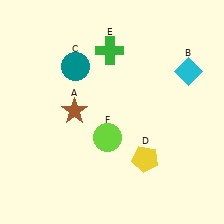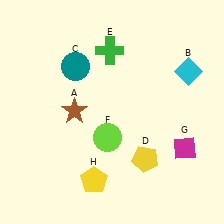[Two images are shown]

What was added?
A magenta diamond (G), a yellow pentagon (H) were added in Image 2.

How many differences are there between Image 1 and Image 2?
There are 2 differences between the two images.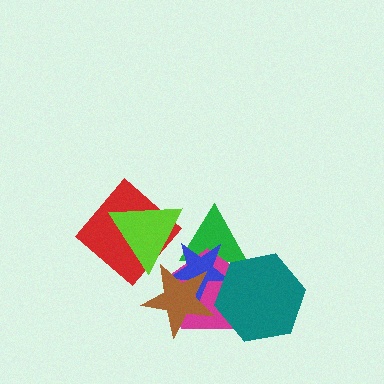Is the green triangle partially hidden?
Yes, it is partially covered by another shape.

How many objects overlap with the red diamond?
1 object overlaps with the red diamond.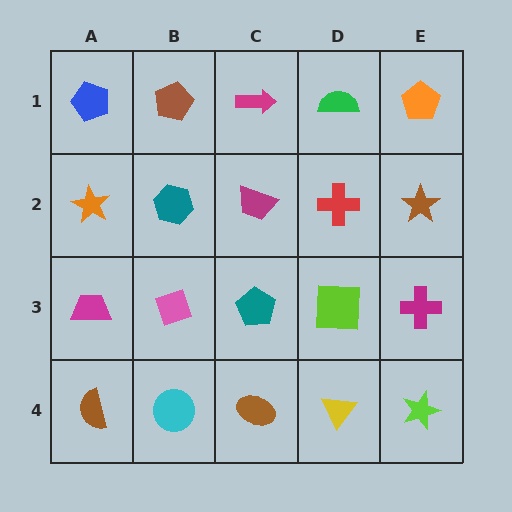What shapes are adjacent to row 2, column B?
A brown pentagon (row 1, column B), a pink diamond (row 3, column B), an orange star (row 2, column A), a magenta trapezoid (row 2, column C).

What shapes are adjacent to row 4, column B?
A pink diamond (row 3, column B), a brown semicircle (row 4, column A), a brown ellipse (row 4, column C).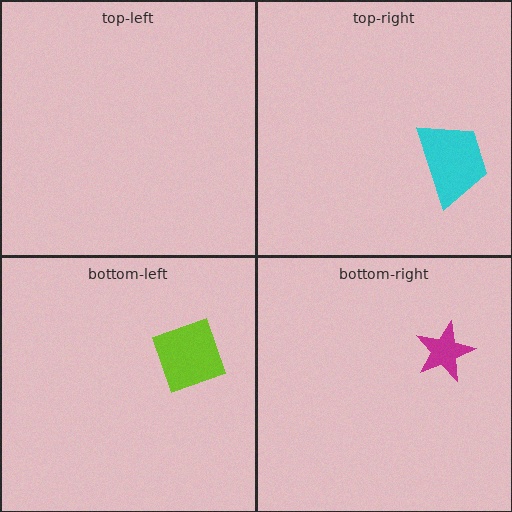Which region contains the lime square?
The bottom-left region.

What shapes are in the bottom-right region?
The magenta star.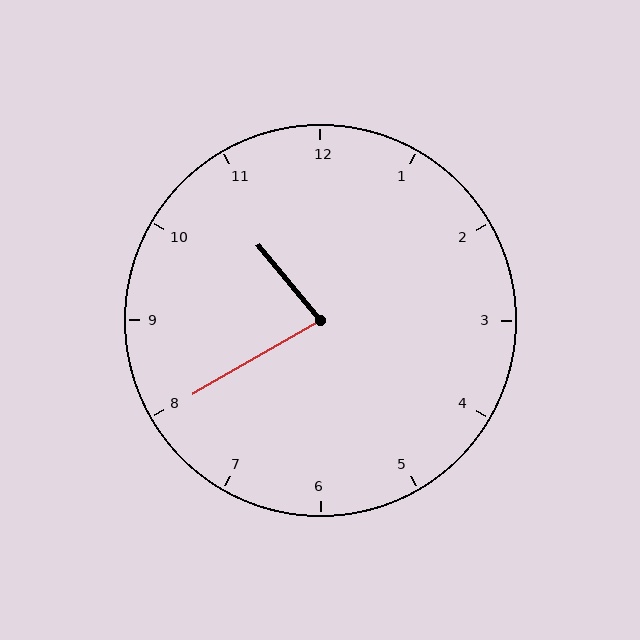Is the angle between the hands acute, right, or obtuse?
It is acute.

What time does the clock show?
10:40.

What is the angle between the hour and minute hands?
Approximately 80 degrees.